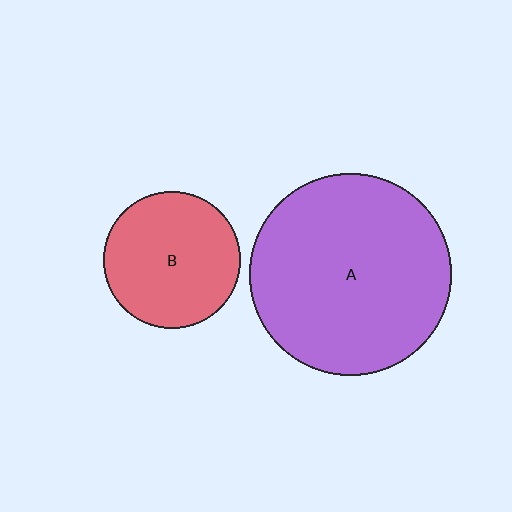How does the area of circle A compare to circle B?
Approximately 2.2 times.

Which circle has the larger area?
Circle A (purple).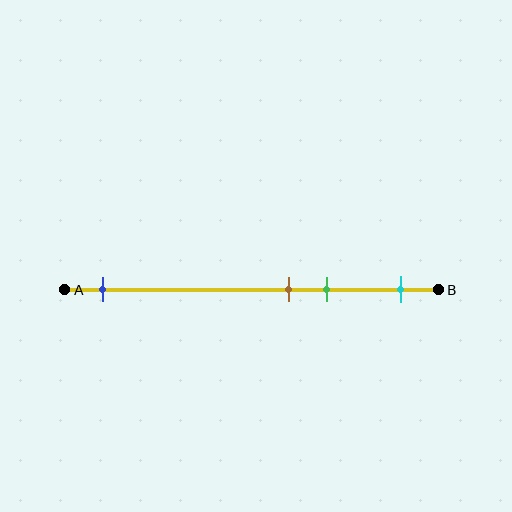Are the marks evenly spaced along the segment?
No, the marks are not evenly spaced.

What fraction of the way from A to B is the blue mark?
The blue mark is approximately 10% (0.1) of the way from A to B.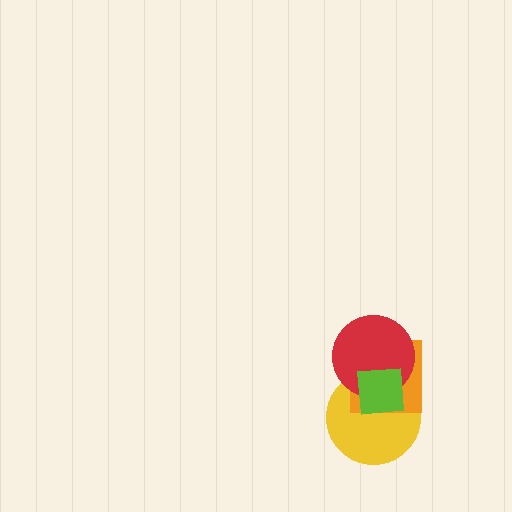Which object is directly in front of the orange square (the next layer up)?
The red circle is directly in front of the orange square.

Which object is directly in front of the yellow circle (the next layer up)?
The orange square is directly in front of the yellow circle.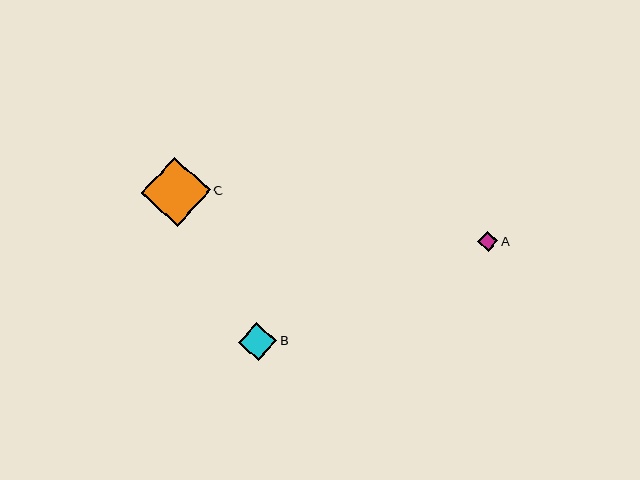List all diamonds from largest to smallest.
From largest to smallest: C, B, A.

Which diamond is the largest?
Diamond C is the largest with a size of approximately 69 pixels.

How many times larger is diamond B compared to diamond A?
Diamond B is approximately 1.9 times the size of diamond A.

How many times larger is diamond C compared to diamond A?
Diamond C is approximately 3.4 times the size of diamond A.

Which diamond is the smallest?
Diamond A is the smallest with a size of approximately 20 pixels.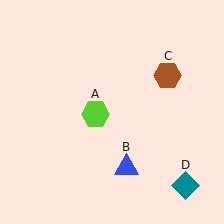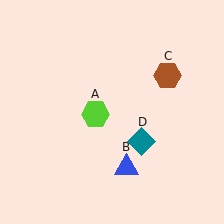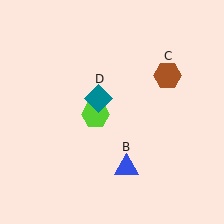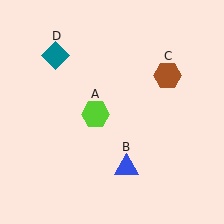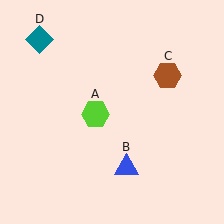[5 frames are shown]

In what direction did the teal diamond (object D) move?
The teal diamond (object D) moved up and to the left.